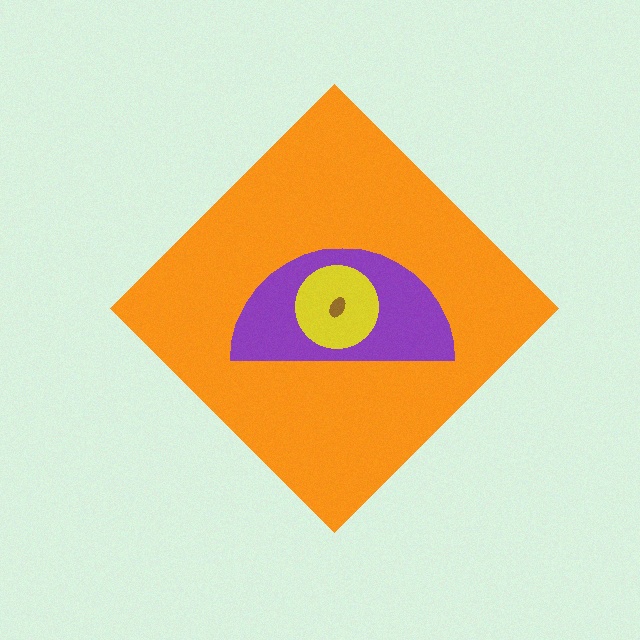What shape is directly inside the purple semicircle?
The yellow circle.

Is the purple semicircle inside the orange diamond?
Yes.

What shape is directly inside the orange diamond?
The purple semicircle.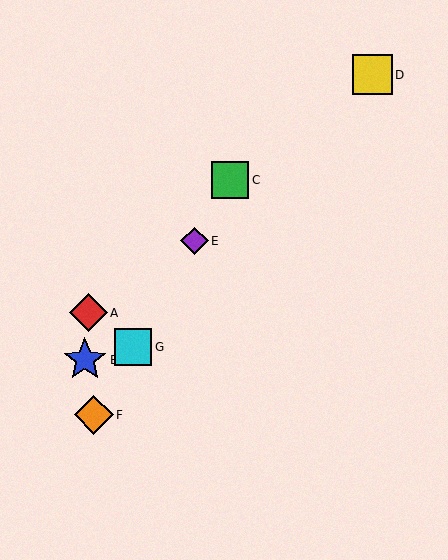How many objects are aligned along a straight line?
4 objects (C, E, F, G) are aligned along a straight line.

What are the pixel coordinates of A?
Object A is at (88, 313).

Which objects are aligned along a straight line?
Objects C, E, F, G are aligned along a straight line.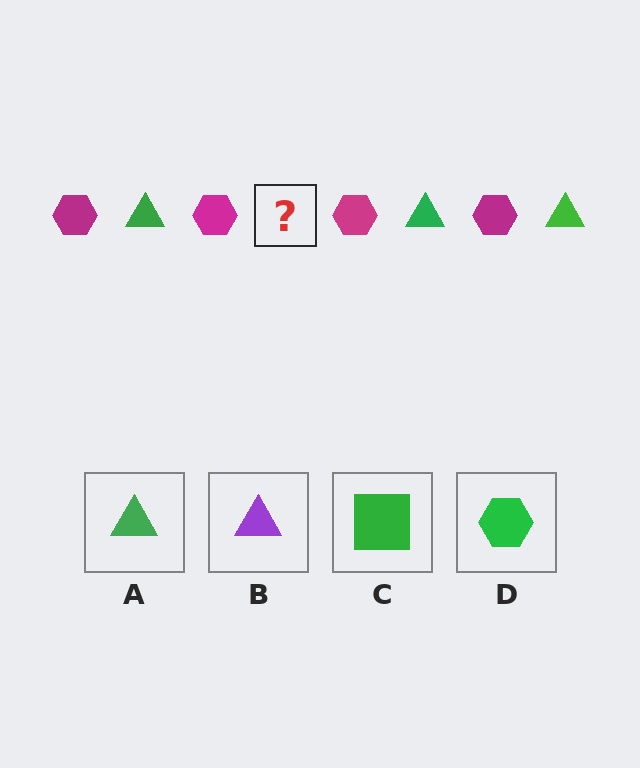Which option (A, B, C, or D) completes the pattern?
A.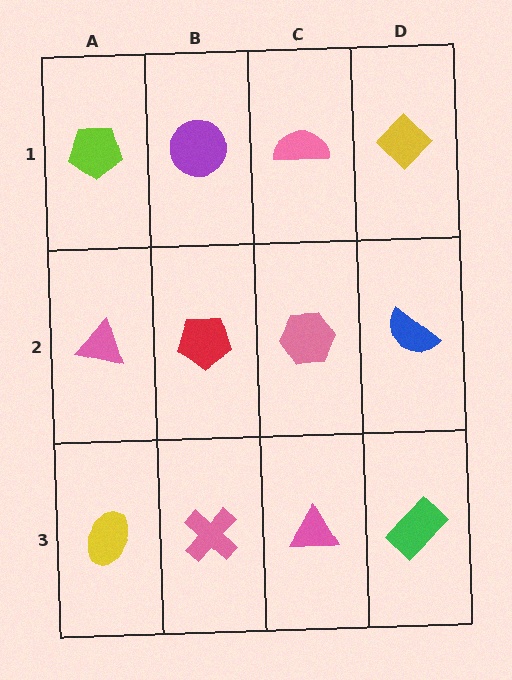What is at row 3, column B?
A pink cross.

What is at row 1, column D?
A yellow diamond.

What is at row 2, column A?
A pink triangle.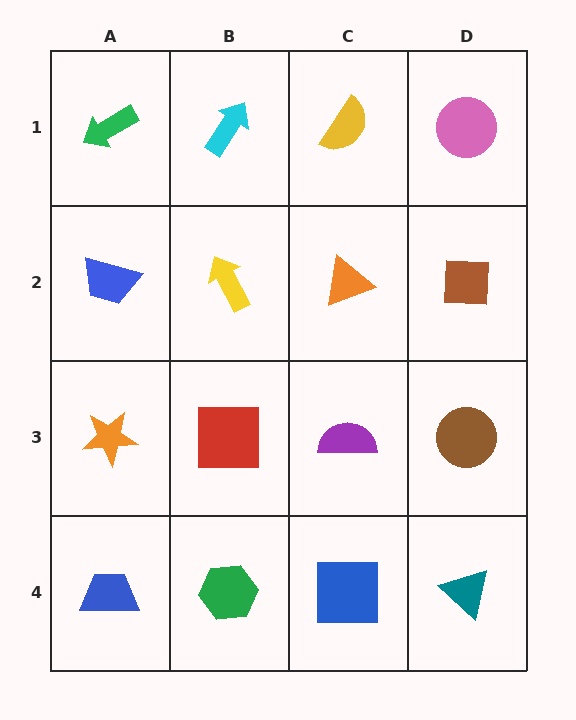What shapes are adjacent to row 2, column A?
A green arrow (row 1, column A), an orange star (row 3, column A), a yellow arrow (row 2, column B).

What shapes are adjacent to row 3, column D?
A brown square (row 2, column D), a teal triangle (row 4, column D), a purple semicircle (row 3, column C).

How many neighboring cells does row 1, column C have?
3.